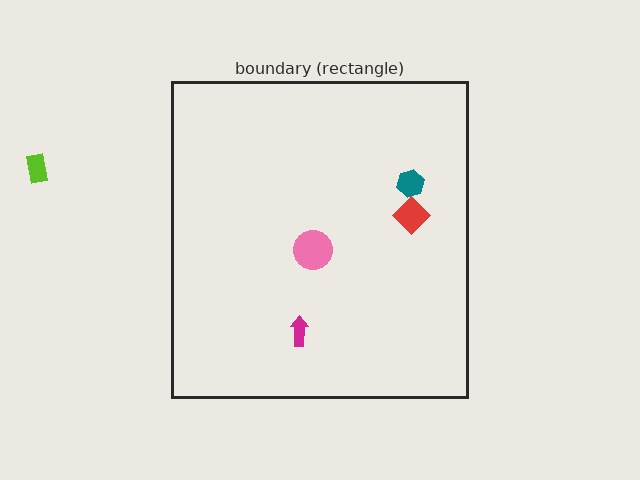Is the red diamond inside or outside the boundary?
Inside.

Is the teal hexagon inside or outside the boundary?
Inside.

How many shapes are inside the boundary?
4 inside, 1 outside.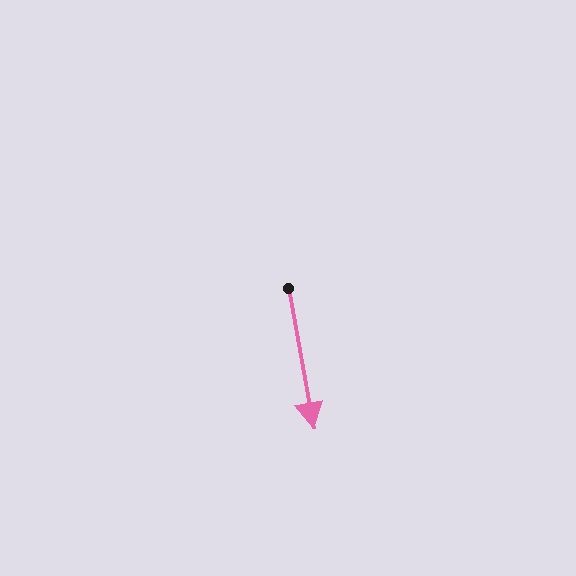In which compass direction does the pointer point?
South.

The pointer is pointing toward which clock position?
Roughly 6 o'clock.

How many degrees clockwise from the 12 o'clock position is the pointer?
Approximately 170 degrees.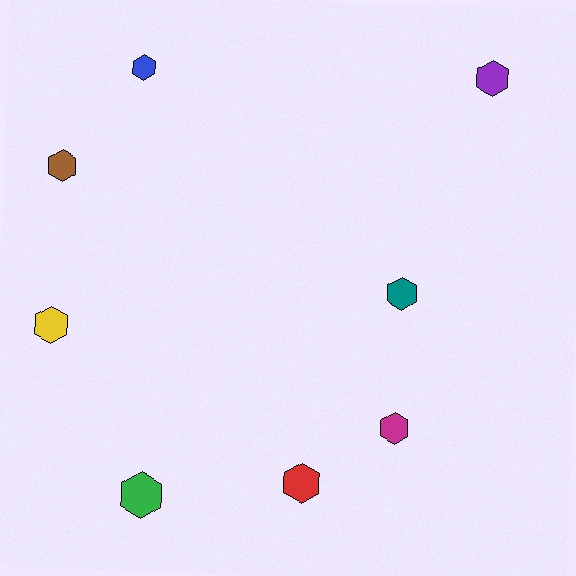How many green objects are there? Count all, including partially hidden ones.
There is 1 green object.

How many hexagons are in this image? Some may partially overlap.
There are 8 hexagons.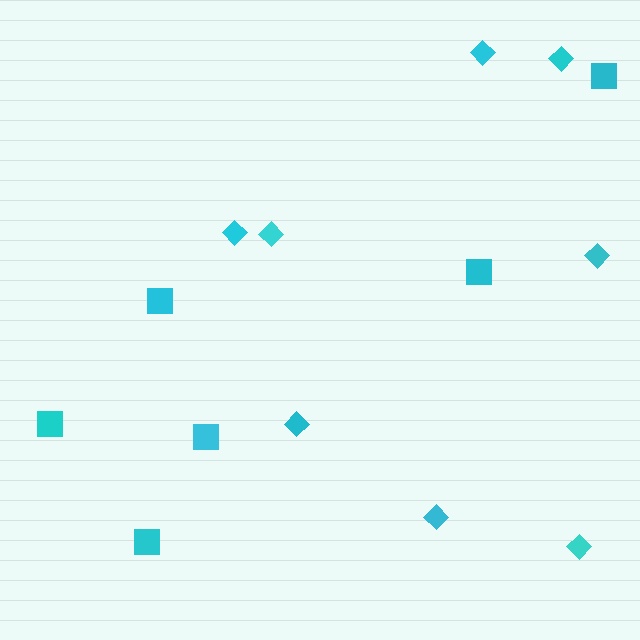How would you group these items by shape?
There are 2 groups: one group of squares (6) and one group of diamonds (8).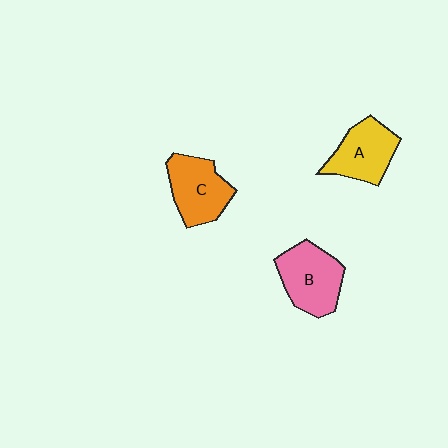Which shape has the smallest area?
Shape A (yellow).